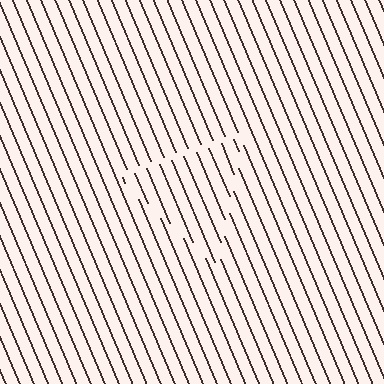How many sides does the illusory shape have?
3 sides — the line-ends trace a triangle.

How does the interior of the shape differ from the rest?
The interior of the shape contains the same grating, shifted by half a period — the contour is defined by the phase discontinuity where line-ends from the inner and outer gratings abut.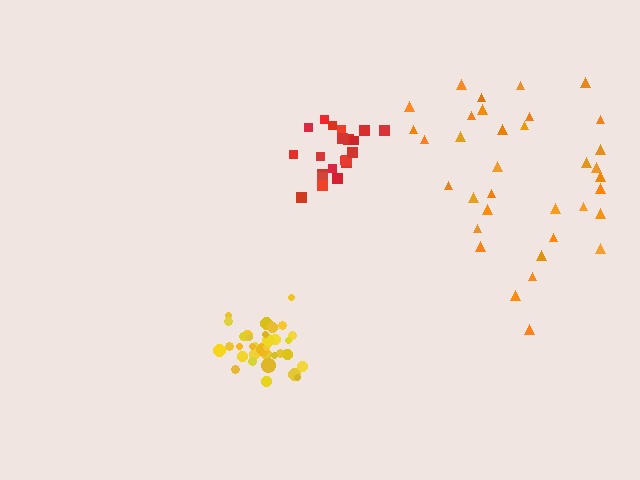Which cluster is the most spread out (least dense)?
Orange.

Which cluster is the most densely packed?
Yellow.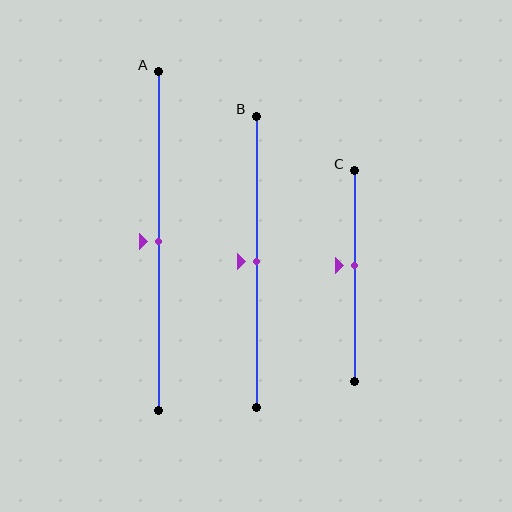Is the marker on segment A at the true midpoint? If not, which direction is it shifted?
Yes, the marker on segment A is at the true midpoint.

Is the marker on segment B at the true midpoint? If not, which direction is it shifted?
Yes, the marker on segment B is at the true midpoint.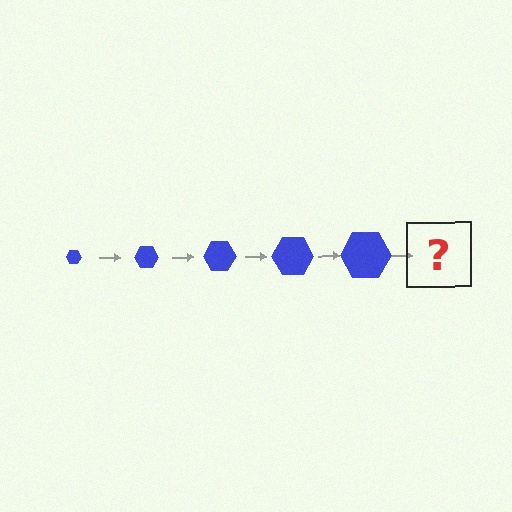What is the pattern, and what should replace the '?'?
The pattern is that the hexagon gets progressively larger each step. The '?' should be a blue hexagon, larger than the previous one.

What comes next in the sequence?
The next element should be a blue hexagon, larger than the previous one.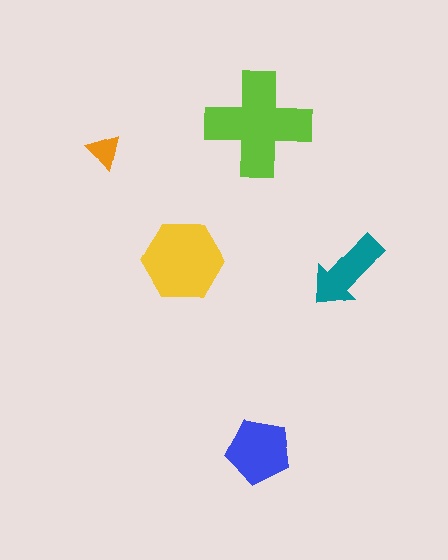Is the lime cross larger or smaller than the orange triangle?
Larger.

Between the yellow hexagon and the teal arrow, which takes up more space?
The yellow hexagon.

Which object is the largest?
The lime cross.